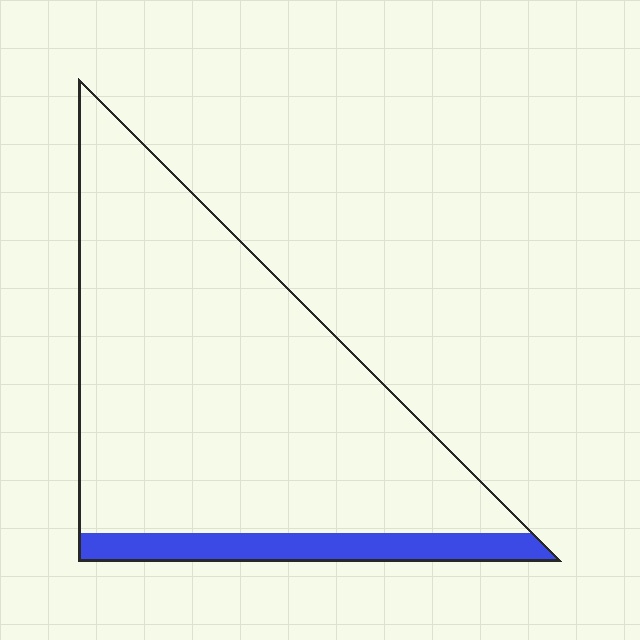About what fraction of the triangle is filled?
About one eighth (1/8).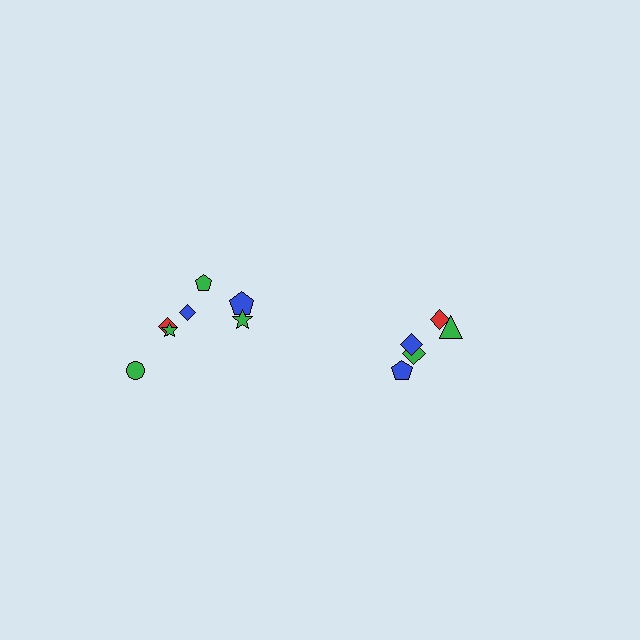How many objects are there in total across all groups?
There are 12 objects.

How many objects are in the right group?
There are 5 objects.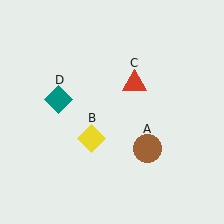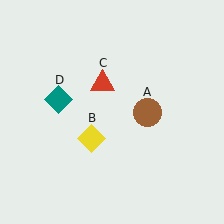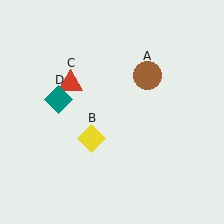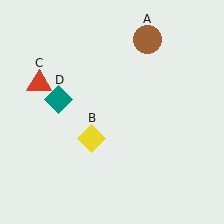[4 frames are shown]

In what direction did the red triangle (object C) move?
The red triangle (object C) moved left.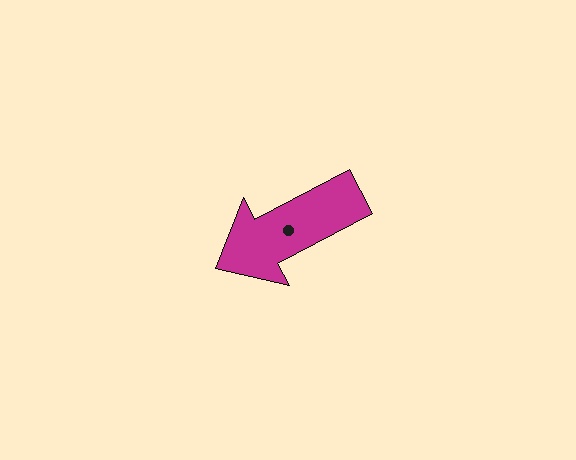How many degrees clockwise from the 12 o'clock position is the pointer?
Approximately 242 degrees.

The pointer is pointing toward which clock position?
Roughly 8 o'clock.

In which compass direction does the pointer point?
Southwest.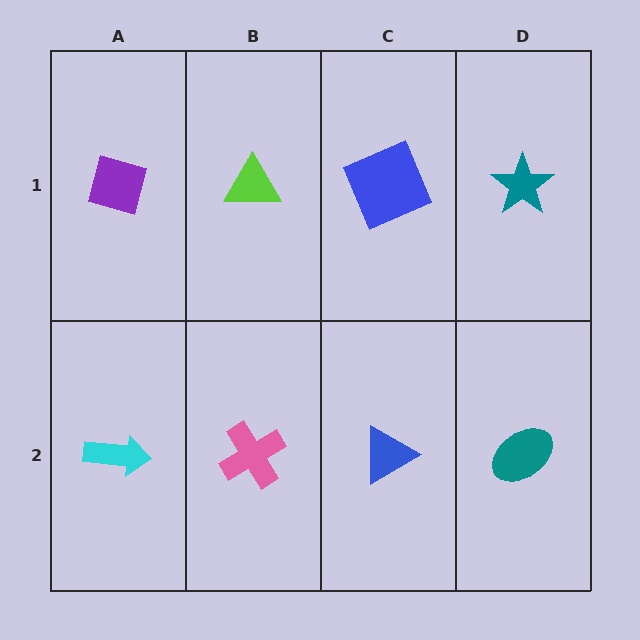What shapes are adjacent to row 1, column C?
A blue triangle (row 2, column C), a lime triangle (row 1, column B), a teal star (row 1, column D).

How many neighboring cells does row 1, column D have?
2.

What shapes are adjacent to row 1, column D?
A teal ellipse (row 2, column D), a blue square (row 1, column C).